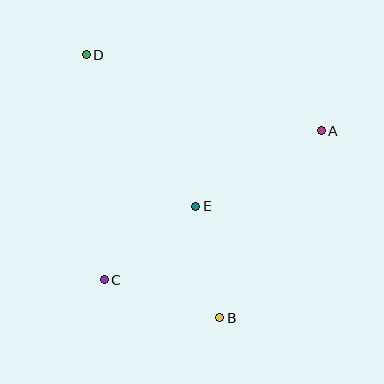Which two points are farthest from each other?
Points B and D are farthest from each other.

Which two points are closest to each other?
Points B and E are closest to each other.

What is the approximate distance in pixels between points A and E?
The distance between A and E is approximately 147 pixels.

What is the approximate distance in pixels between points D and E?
The distance between D and E is approximately 187 pixels.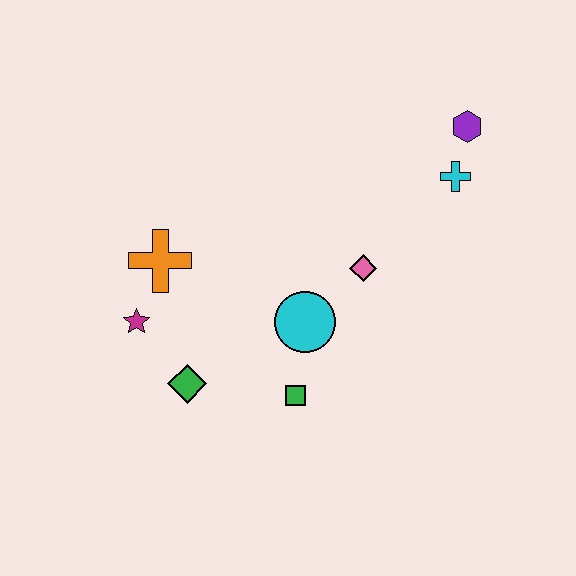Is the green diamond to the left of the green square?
Yes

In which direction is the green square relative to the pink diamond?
The green square is below the pink diamond.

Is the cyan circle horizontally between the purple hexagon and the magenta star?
Yes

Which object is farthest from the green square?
The purple hexagon is farthest from the green square.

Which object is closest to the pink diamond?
The cyan circle is closest to the pink diamond.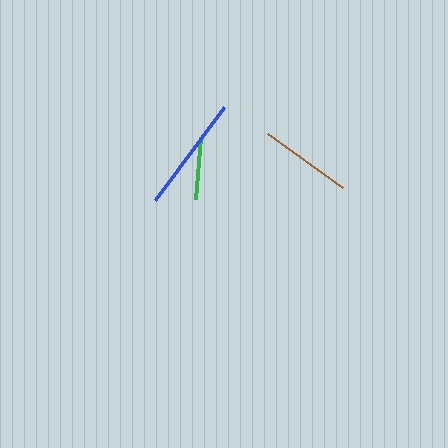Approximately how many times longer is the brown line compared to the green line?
The brown line is approximately 1.5 times the length of the green line.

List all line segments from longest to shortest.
From longest to shortest: blue, brown, green.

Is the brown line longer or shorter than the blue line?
The blue line is longer than the brown line.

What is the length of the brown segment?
The brown segment is approximately 92 pixels long.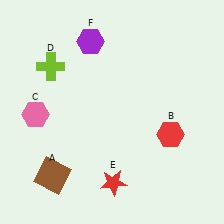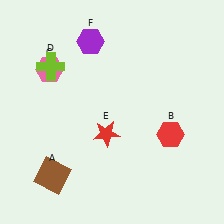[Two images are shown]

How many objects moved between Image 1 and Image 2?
2 objects moved between the two images.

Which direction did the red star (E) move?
The red star (E) moved up.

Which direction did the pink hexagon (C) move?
The pink hexagon (C) moved up.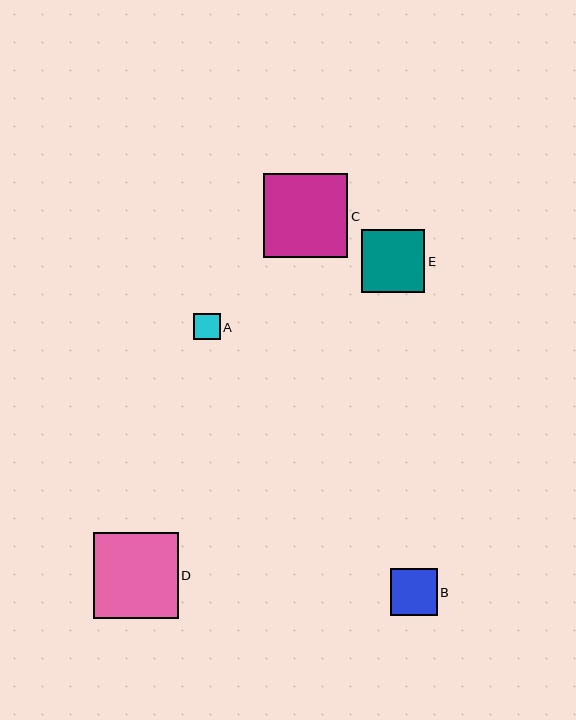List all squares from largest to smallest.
From largest to smallest: D, C, E, B, A.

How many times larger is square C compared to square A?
Square C is approximately 3.2 times the size of square A.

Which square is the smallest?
Square A is the smallest with a size of approximately 26 pixels.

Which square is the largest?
Square D is the largest with a size of approximately 85 pixels.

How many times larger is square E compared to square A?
Square E is approximately 2.4 times the size of square A.